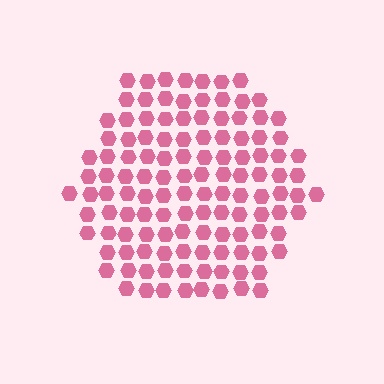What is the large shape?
The large shape is a hexagon.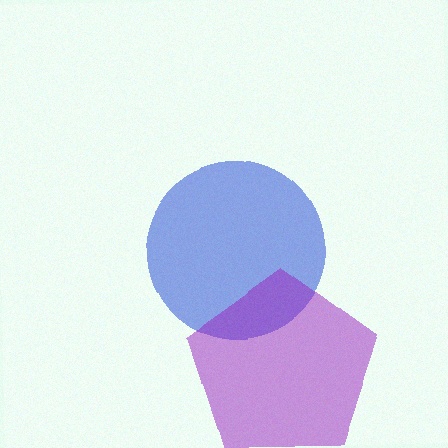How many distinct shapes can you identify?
There are 2 distinct shapes: a blue circle, a purple pentagon.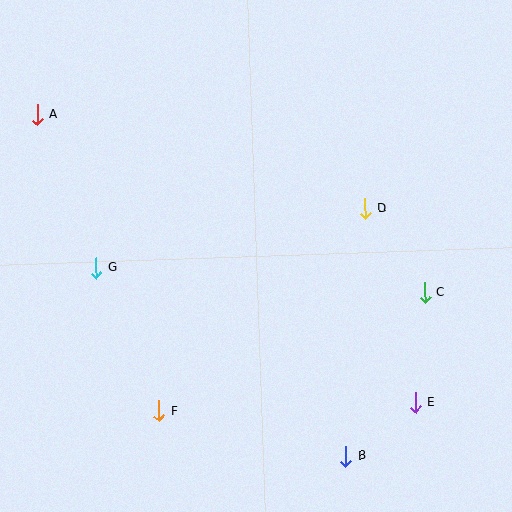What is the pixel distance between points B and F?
The distance between B and F is 192 pixels.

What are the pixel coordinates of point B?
Point B is at (346, 456).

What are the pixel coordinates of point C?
Point C is at (425, 292).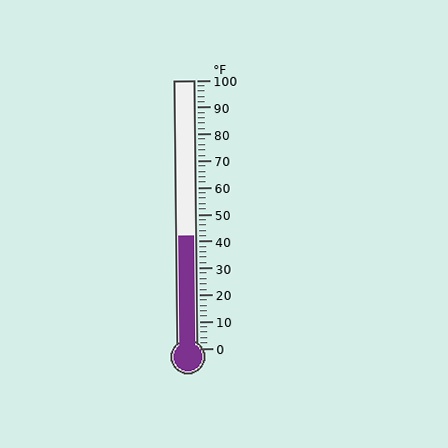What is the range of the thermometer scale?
The thermometer scale ranges from 0°F to 100°F.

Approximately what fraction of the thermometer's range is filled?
The thermometer is filled to approximately 40% of its range.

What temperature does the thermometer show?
The thermometer shows approximately 42°F.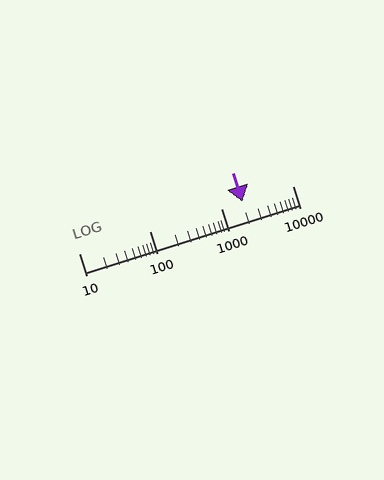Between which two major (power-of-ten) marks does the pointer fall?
The pointer is between 1000 and 10000.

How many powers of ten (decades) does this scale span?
The scale spans 3 decades, from 10 to 10000.